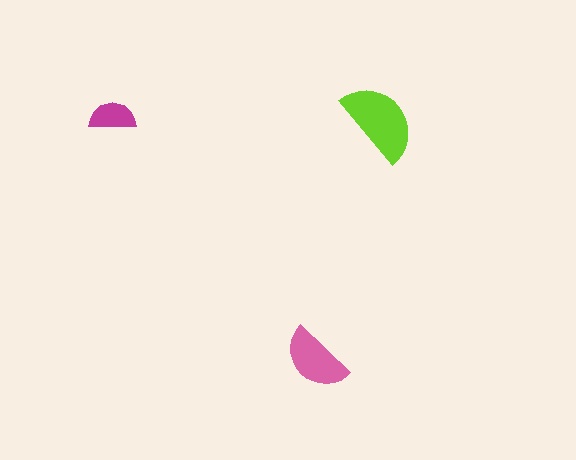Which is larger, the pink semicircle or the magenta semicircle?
The pink one.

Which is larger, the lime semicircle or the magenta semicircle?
The lime one.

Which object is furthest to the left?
The magenta semicircle is leftmost.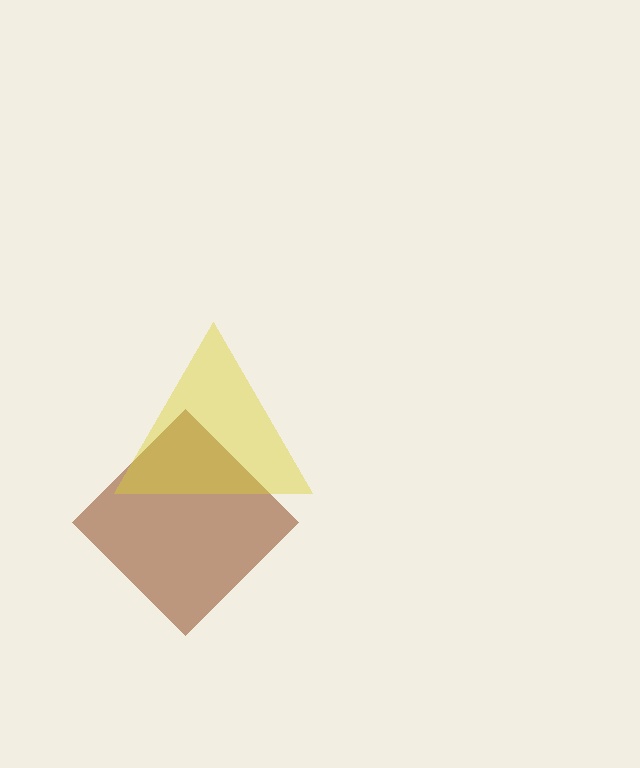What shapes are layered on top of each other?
The layered shapes are: a brown diamond, a yellow triangle.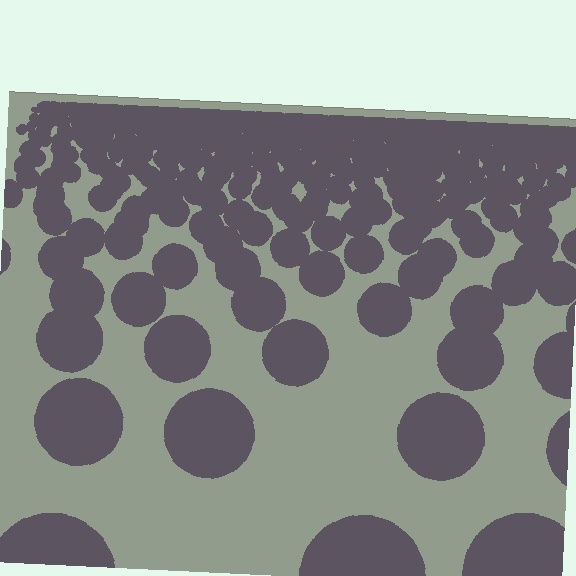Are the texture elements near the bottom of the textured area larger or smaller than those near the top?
Larger. Near the bottom, elements are closer to the viewer and appear at a bigger on-screen size.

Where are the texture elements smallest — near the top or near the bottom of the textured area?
Near the top.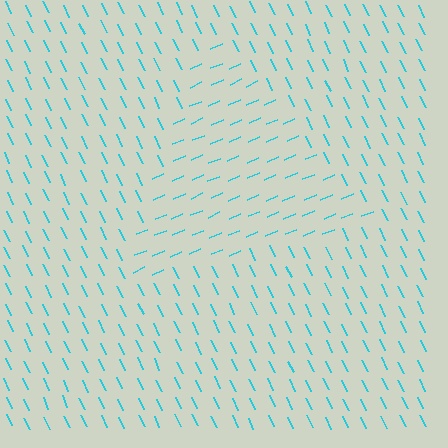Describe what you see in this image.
The image is filled with small cyan line segments. A triangle region in the image has lines oriented differently from the surrounding lines, creating a visible texture boundary.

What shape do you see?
I see a triangle.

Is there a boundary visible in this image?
Yes, there is a texture boundary formed by a change in line orientation.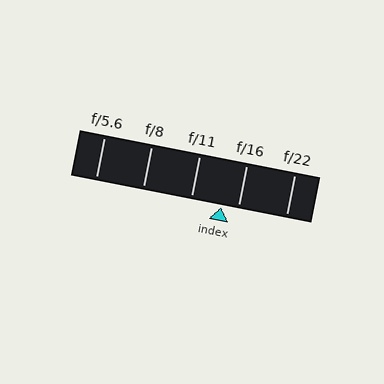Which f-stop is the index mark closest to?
The index mark is closest to f/16.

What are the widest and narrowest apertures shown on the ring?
The widest aperture shown is f/5.6 and the narrowest is f/22.